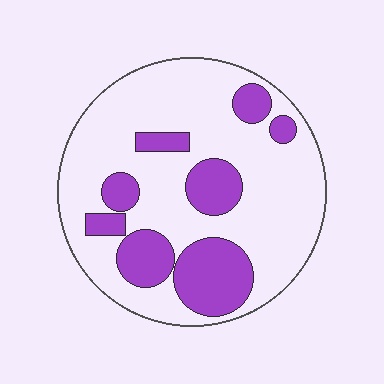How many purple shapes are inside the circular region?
8.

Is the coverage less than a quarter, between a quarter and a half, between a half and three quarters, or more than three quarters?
Between a quarter and a half.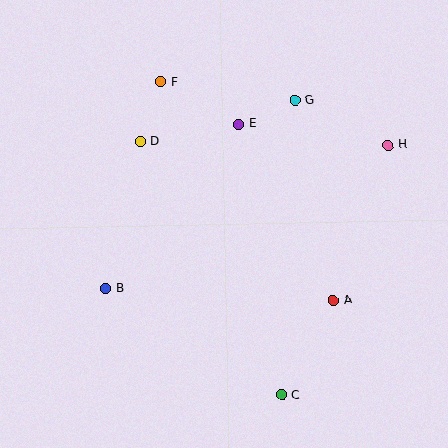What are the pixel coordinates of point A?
Point A is at (333, 300).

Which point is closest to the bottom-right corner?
Point C is closest to the bottom-right corner.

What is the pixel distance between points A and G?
The distance between A and G is 204 pixels.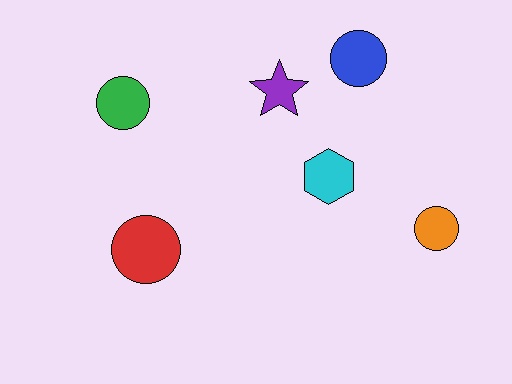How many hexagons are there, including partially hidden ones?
There is 1 hexagon.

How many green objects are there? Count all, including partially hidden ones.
There is 1 green object.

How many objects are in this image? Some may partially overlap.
There are 6 objects.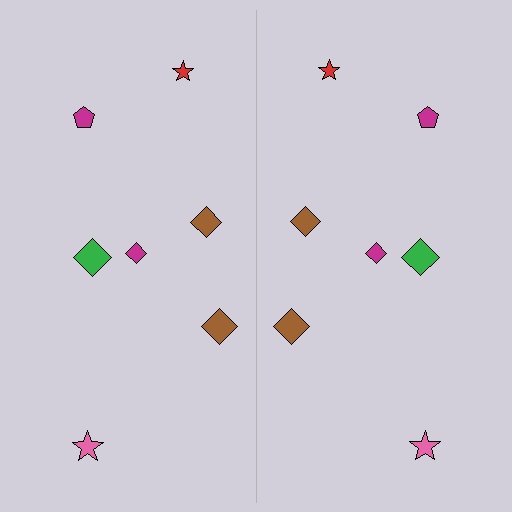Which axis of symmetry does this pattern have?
The pattern has a vertical axis of symmetry running through the center of the image.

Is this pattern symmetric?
Yes, this pattern has bilateral (reflection) symmetry.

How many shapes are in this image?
There are 14 shapes in this image.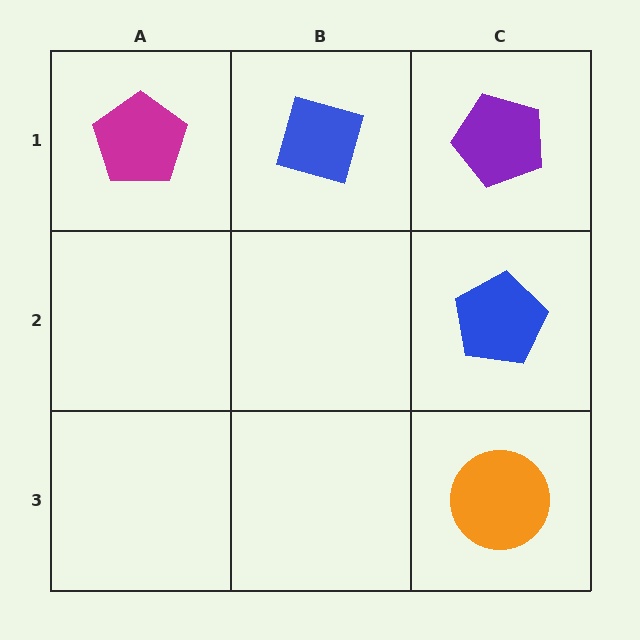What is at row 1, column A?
A magenta pentagon.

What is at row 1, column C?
A purple pentagon.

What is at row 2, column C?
A blue pentagon.